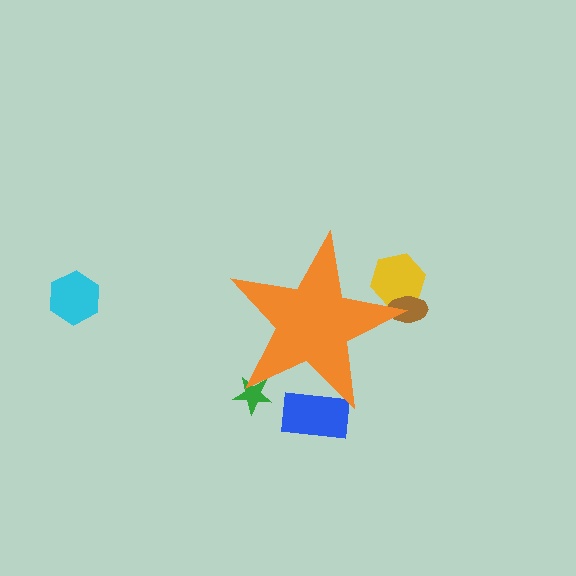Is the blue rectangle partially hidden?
Yes, the blue rectangle is partially hidden behind the orange star.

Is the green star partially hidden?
Yes, the green star is partially hidden behind the orange star.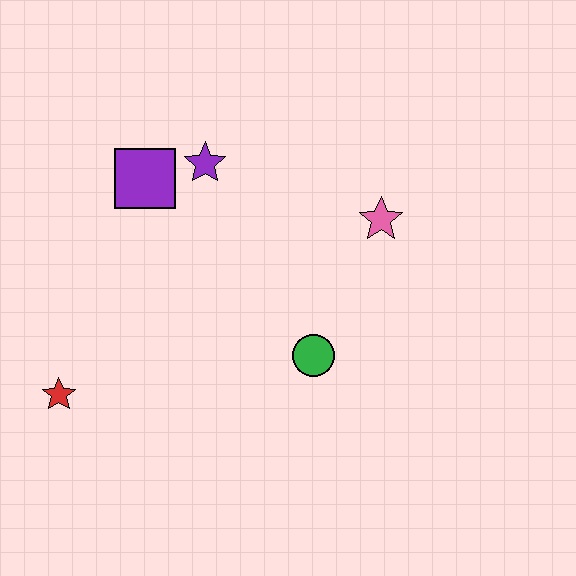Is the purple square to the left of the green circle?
Yes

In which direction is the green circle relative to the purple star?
The green circle is below the purple star.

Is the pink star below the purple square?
Yes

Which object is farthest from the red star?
The pink star is farthest from the red star.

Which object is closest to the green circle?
The pink star is closest to the green circle.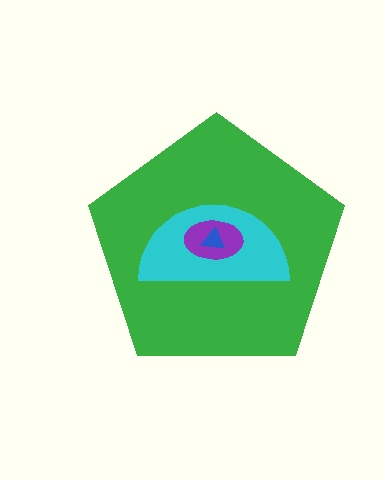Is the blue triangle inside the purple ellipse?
Yes.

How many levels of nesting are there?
4.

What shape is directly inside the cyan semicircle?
The purple ellipse.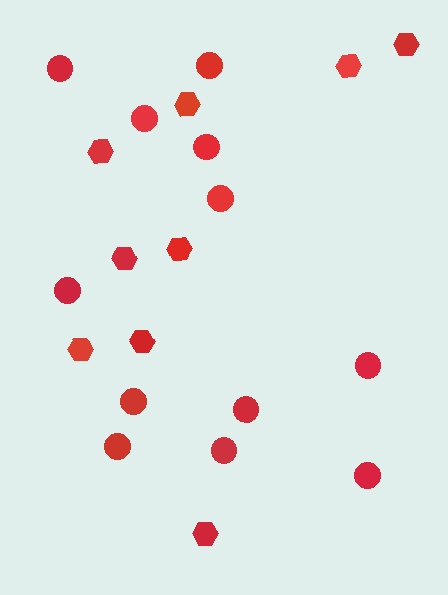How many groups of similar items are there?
There are 2 groups: one group of hexagons (9) and one group of circles (12).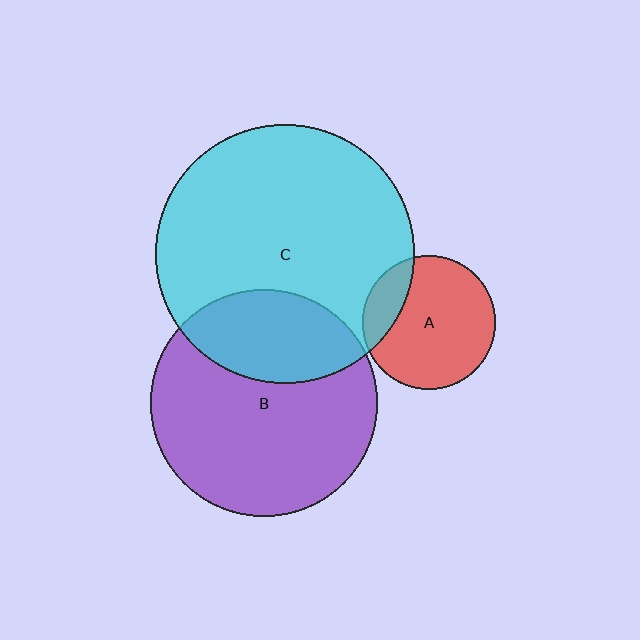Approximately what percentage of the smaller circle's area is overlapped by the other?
Approximately 30%.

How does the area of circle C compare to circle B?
Approximately 1.3 times.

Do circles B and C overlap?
Yes.